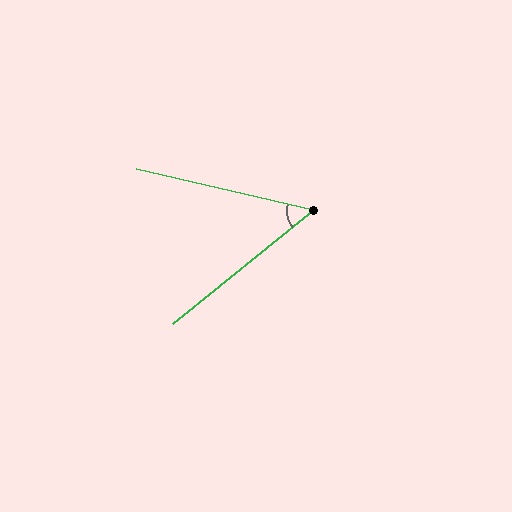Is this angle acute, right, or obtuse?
It is acute.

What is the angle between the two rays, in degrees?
Approximately 52 degrees.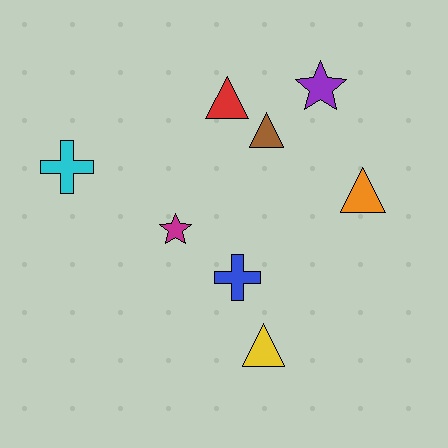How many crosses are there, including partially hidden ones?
There are 2 crosses.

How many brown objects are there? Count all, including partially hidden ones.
There is 1 brown object.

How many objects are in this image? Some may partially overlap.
There are 8 objects.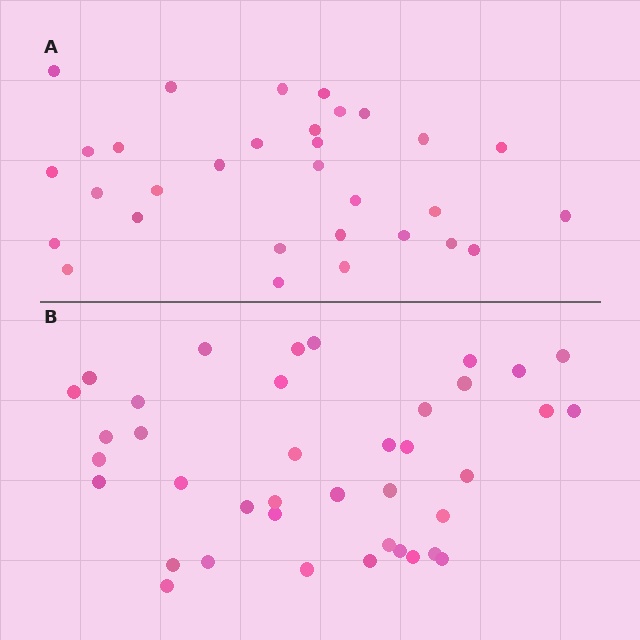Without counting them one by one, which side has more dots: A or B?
Region B (the bottom region) has more dots.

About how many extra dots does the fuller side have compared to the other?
Region B has roughly 8 or so more dots than region A.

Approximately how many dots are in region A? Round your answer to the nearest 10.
About 30 dots. (The exact count is 31, which rounds to 30.)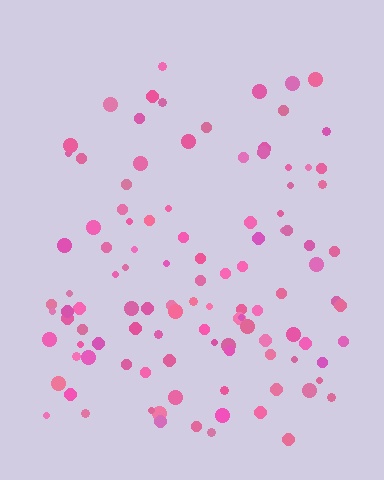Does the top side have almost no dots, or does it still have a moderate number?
Still a moderate number, just noticeably fewer than the bottom.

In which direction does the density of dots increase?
From top to bottom, with the bottom side densest.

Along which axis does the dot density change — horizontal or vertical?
Vertical.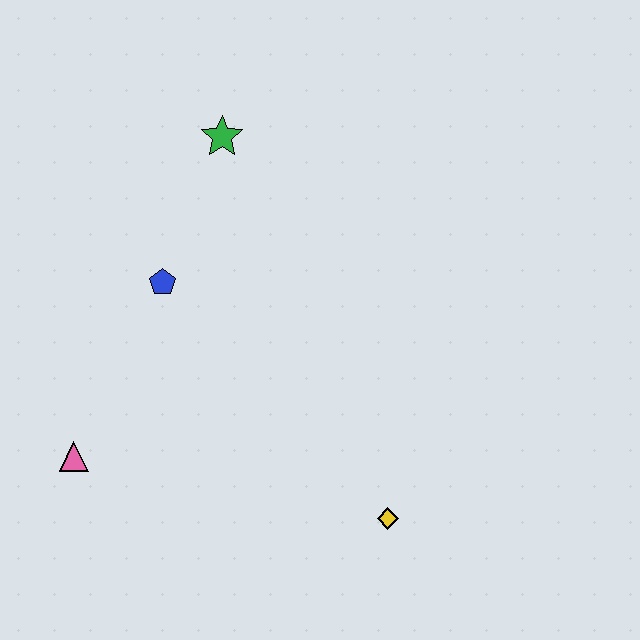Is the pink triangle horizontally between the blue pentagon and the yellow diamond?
No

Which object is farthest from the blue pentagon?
The yellow diamond is farthest from the blue pentagon.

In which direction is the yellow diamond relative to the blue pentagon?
The yellow diamond is below the blue pentagon.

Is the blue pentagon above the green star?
No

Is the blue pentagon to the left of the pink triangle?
No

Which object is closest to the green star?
The blue pentagon is closest to the green star.